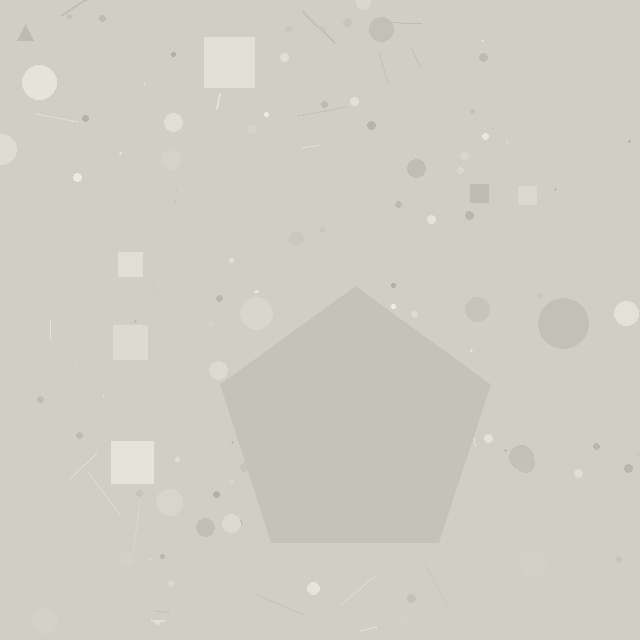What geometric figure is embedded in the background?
A pentagon is embedded in the background.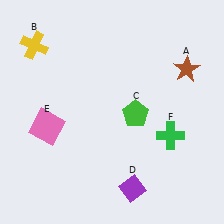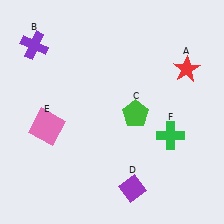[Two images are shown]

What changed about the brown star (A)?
In Image 1, A is brown. In Image 2, it changed to red.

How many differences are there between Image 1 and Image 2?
There are 2 differences between the two images.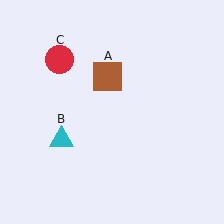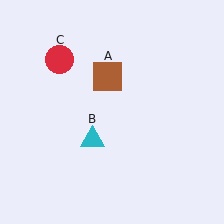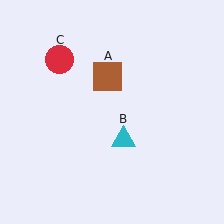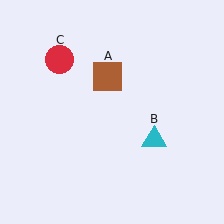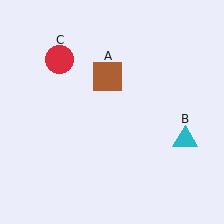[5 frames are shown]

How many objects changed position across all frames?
1 object changed position: cyan triangle (object B).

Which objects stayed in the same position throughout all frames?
Brown square (object A) and red circle (object C) remained stationary.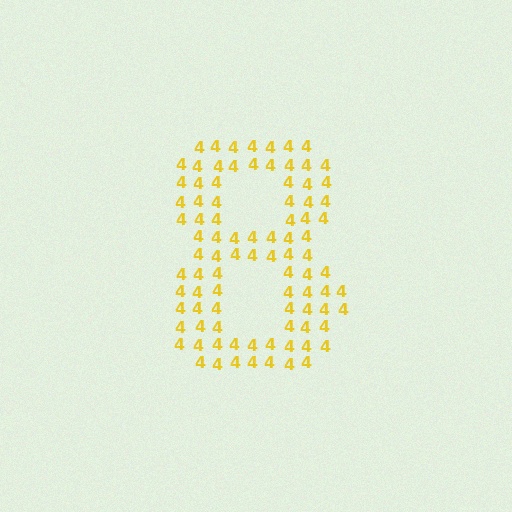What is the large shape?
The large shape is the digit 8.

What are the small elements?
The small elements are digit 4's.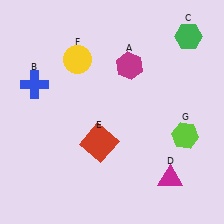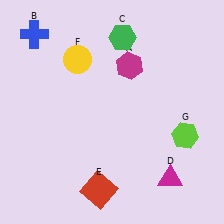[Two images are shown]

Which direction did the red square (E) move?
The red square (E) moved down.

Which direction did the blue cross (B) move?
The blue cross (B) moved up.